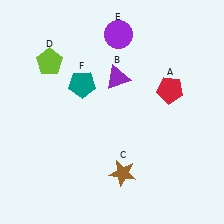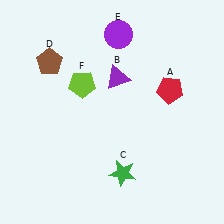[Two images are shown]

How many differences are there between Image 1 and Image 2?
There are 3 differences between the two images.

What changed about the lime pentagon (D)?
In Image 1, D is lime. In Image 2, it changed to brown.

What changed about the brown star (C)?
In Image 1, C is brown. In Image 2, it changed to green.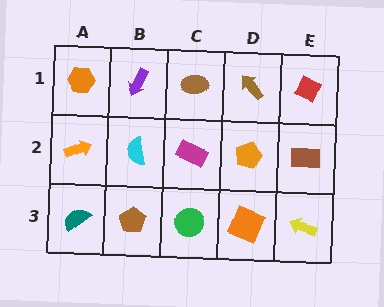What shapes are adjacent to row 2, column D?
A brown arrow (row 1, column D), an orange square (row 3, column D), a magenta rectangle (row 2, column C), a brown rectangle (row 2, column E).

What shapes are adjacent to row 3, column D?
An orange pentagon (row 2, column D), a green circle (row 3, column C), a yellow arrow (row 3, column E).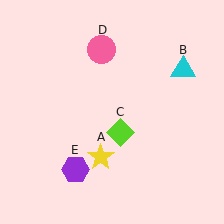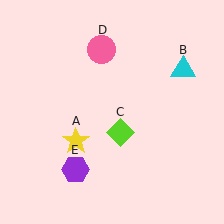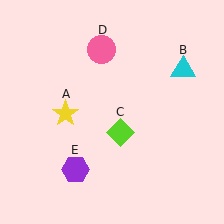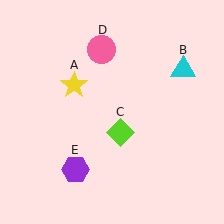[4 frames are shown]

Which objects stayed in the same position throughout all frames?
Cyan triangle (object B) and lime diamond (object C) and pink circle (object D) and purple hexagon (object E) remained stationary.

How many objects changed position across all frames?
1 object changed position: yellow star (object A).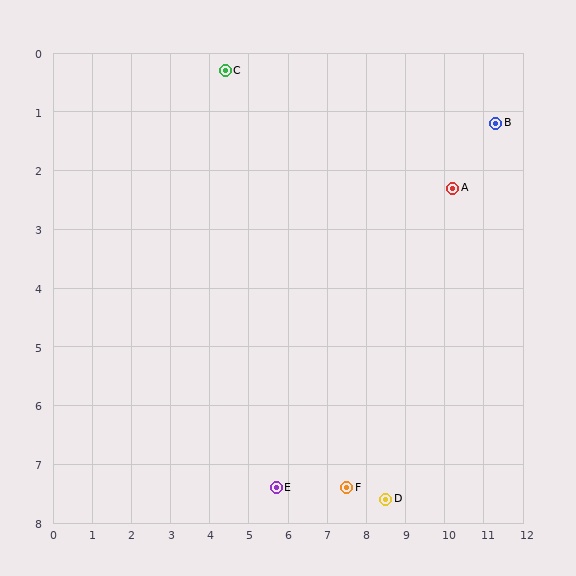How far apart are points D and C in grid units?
Points D and C are about 8.4 grid units apart.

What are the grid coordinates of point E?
Point E is at approximately (5.7, 7.4).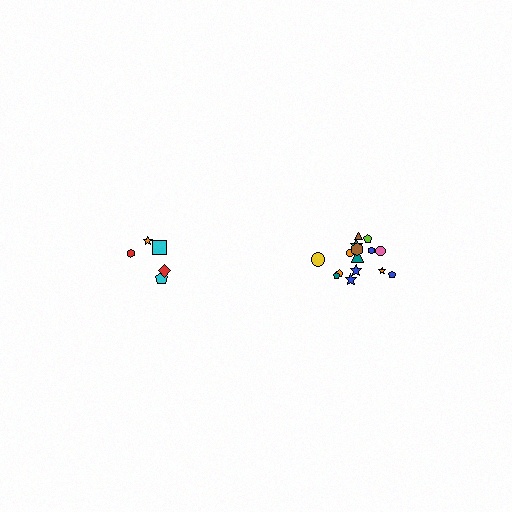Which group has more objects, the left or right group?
The right group.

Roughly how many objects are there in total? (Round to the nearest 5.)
Roughly 20 objects in total.